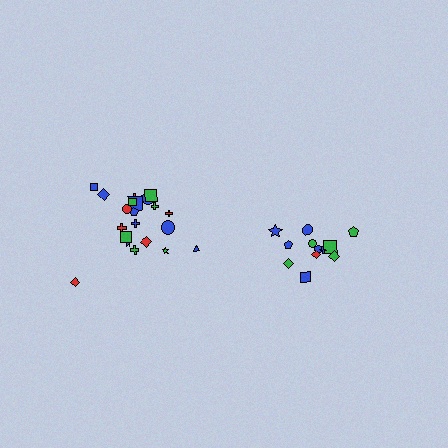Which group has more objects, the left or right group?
The left group.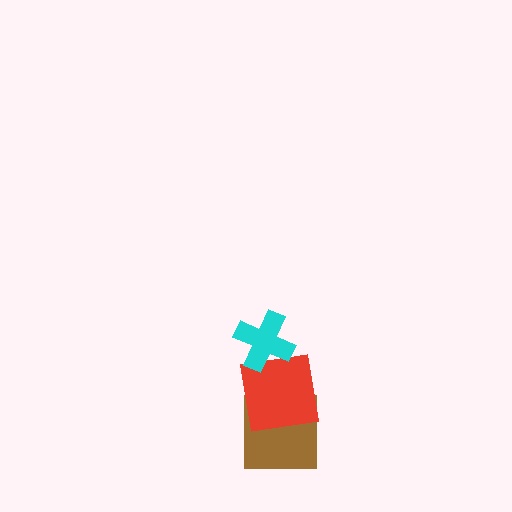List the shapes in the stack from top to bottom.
From top to bottom: the cyan cross, the red square, the brown square.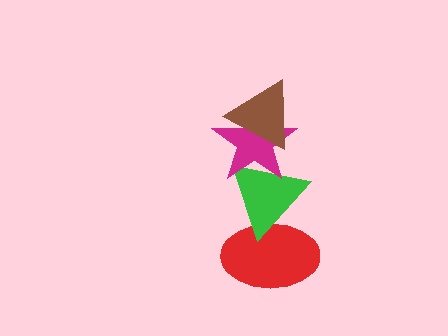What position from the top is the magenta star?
The magenta star is 2nd from the top.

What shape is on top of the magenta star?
The brown triangle is on top of the magenta star.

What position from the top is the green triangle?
The green triangle is 3rd from the top.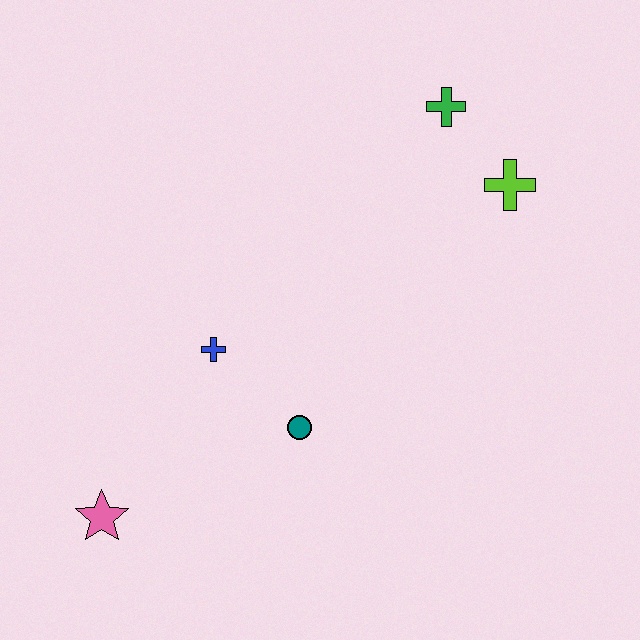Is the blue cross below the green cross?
Yes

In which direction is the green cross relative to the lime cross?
The green cross is above the lime cross.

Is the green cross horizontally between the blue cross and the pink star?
No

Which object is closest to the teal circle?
The blue cross is closest to the teal circle.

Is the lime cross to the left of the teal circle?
No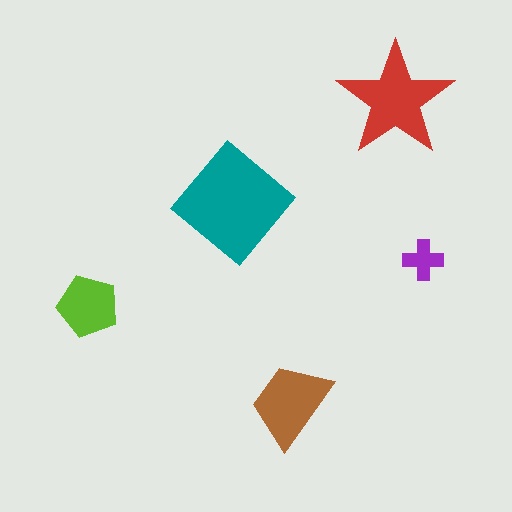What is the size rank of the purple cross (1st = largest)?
5th.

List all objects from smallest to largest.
The purple cross, the lime pentagon, the brown trapezoid, the red star, the teal diamond.